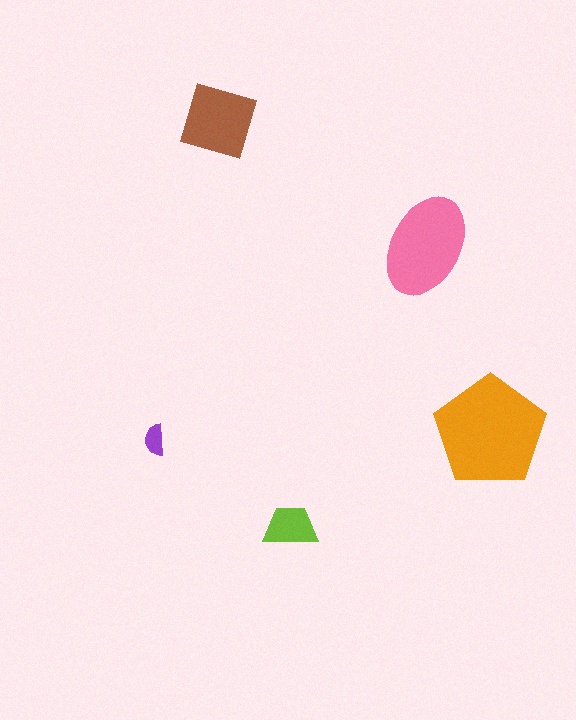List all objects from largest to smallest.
The orange pentagon, the pink ellipse, the brown diamond, the lime trapezoid, the purple semicircle.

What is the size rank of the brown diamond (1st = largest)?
3rd.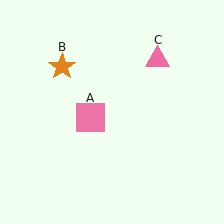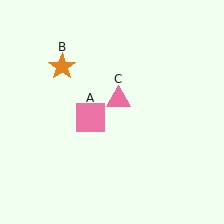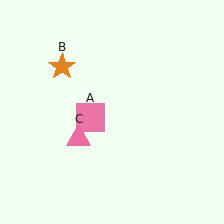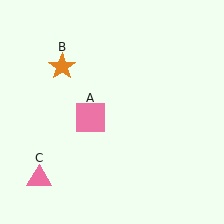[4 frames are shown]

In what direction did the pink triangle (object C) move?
The pink triangle (object C) moved down and to the left.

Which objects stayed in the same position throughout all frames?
Pink square (object A) and orange star (object B) remained stationary.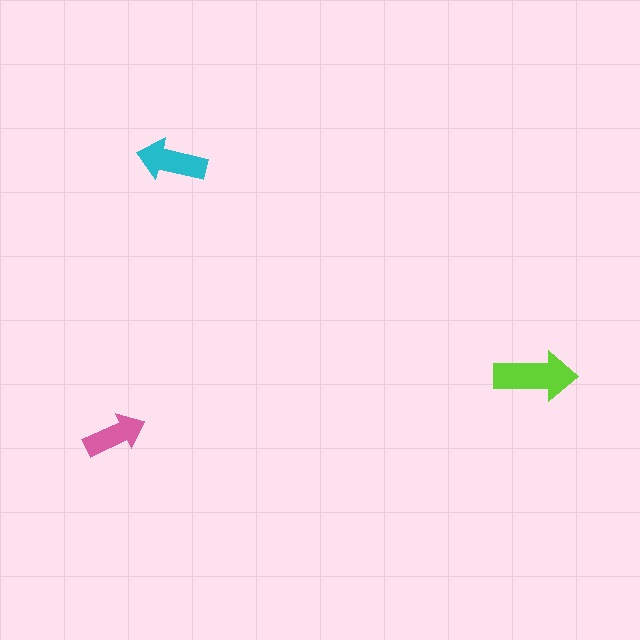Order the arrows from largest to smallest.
the lime one, the cyan one, the pink one.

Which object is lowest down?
The pink arrow is bottommost.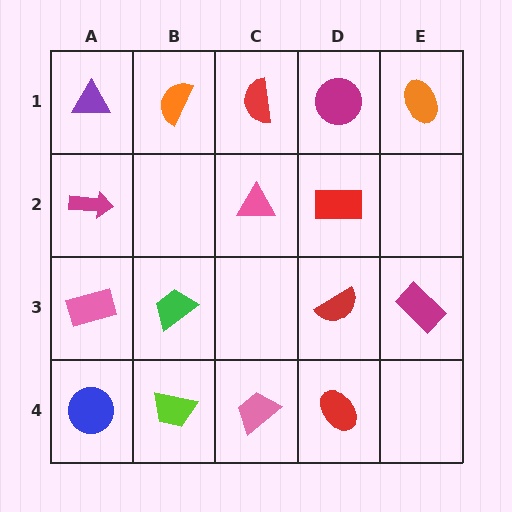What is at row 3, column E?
A magenta rectangle.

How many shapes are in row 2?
3 shapes.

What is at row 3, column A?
A pink rectangle.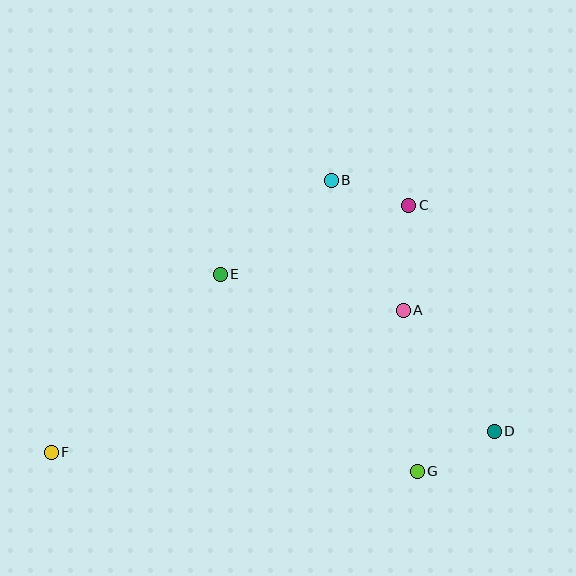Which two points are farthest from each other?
Points D and F are farthest from each other.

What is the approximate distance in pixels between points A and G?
The distance between A and G is approximately 161 pixels.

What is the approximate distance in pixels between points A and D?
The distance between A and D is approximately 152 pixels.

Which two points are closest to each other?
Points B and C are closest to each other.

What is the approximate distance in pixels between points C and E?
The distance between C and E is approximately 201 pixels.